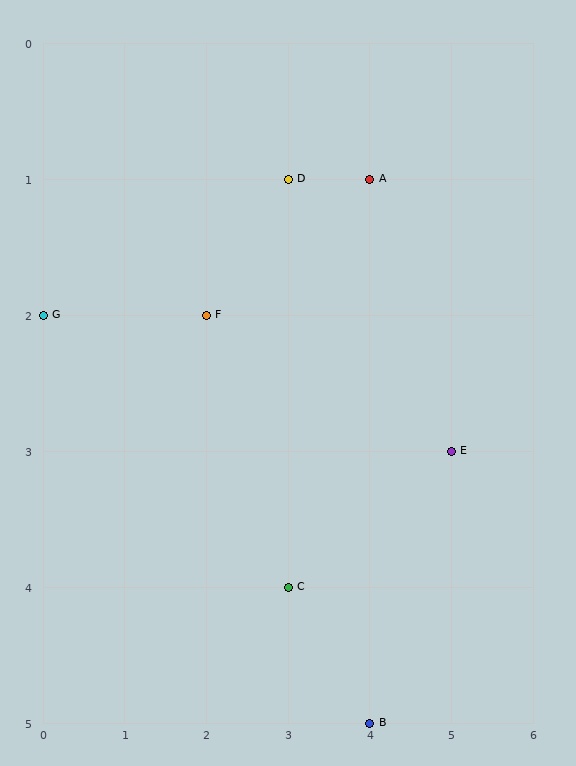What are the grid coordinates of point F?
Point F is at grid coordinates (2, 2).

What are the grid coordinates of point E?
Point E is at grid coordinates (5, 3).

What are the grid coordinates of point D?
Point D is at grid coordinates (3, 1).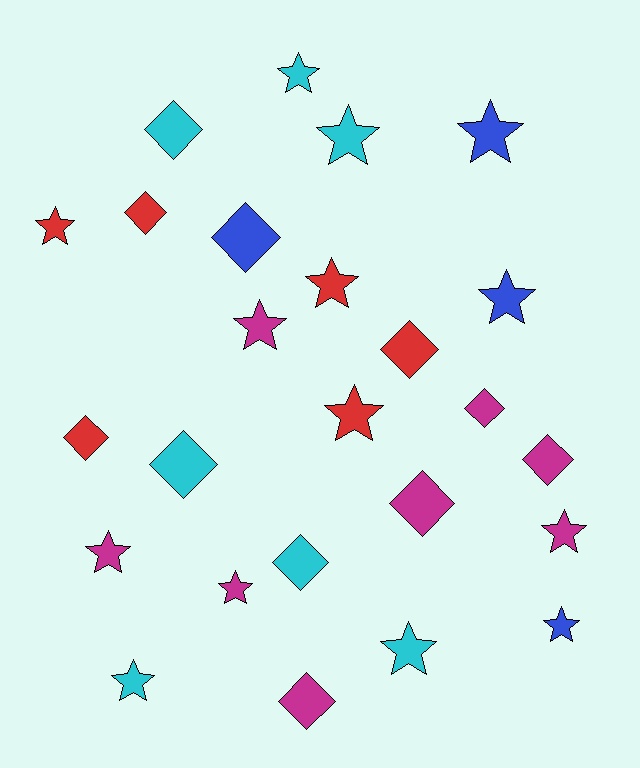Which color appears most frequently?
Magenta, with 8 objects.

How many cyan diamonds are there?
There are 3 cyan diamonds.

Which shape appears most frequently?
Star, with 14 objects.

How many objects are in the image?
There are 25 objects.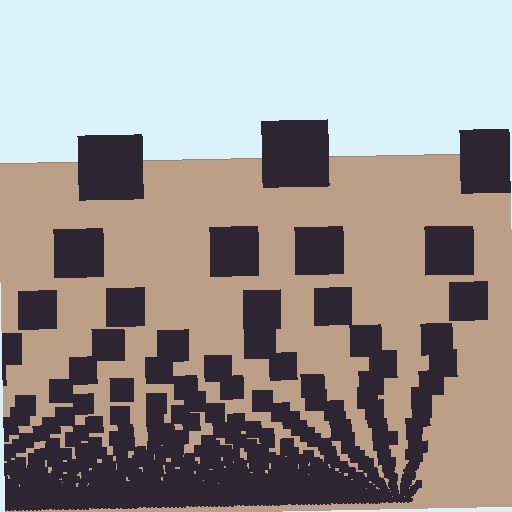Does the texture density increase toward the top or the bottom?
Density increases toward the bottom.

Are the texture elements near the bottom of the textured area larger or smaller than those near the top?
Smaller. The gradient is inverted — elements near the bottom are smaller and denser.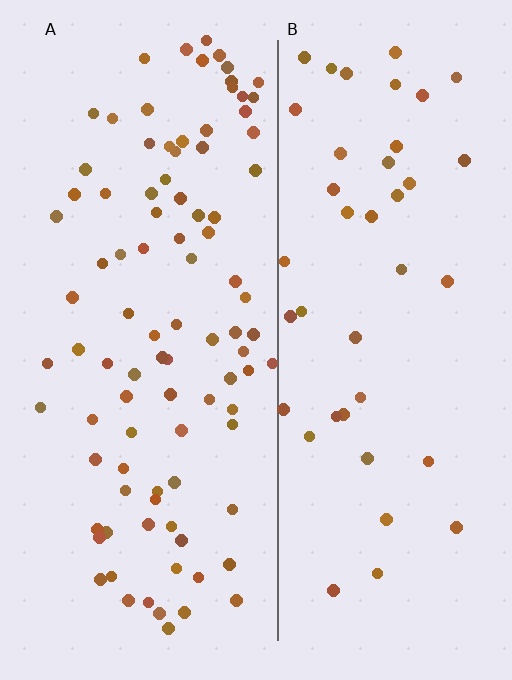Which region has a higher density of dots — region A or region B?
A (the left).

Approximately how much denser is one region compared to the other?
Approximately 2.2× — region A over region B.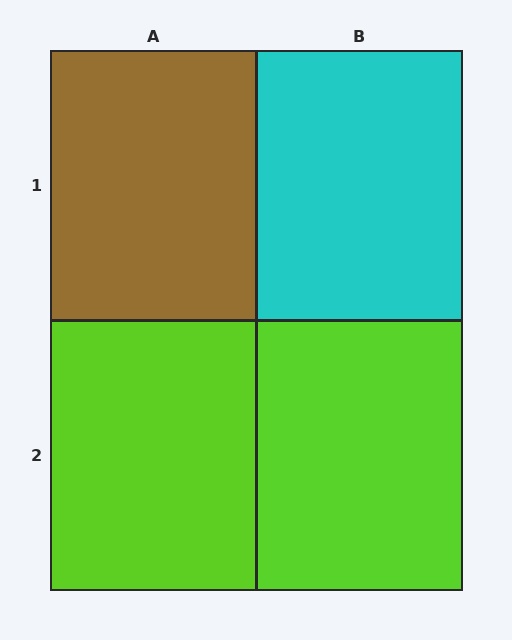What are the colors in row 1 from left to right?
Brown, cyan.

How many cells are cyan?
1 cell is cyan.